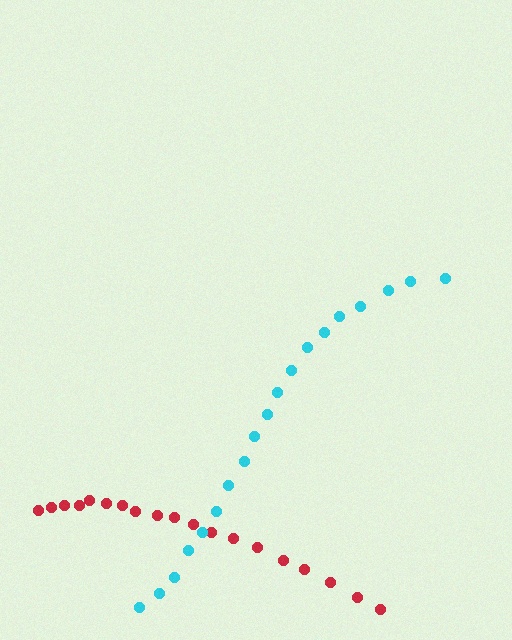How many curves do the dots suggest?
There are 2 distinct paths.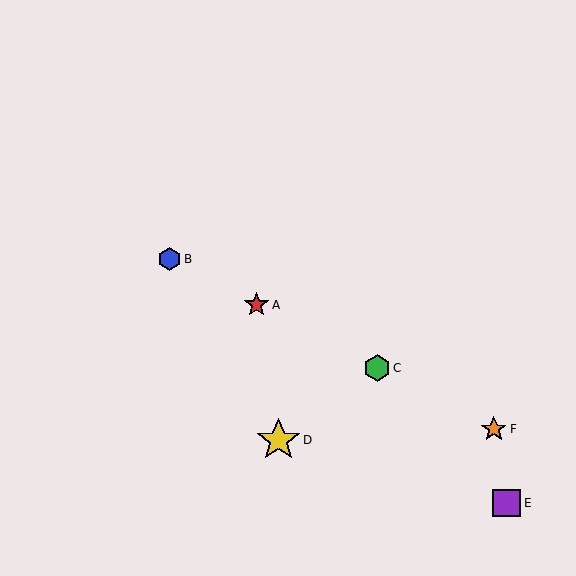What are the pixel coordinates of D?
Object D is at (278, 440).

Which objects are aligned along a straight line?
Objects A, B, C, F are aligned along a straight line.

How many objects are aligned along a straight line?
4 objects (A, B, C, F) are aligned along a straight line.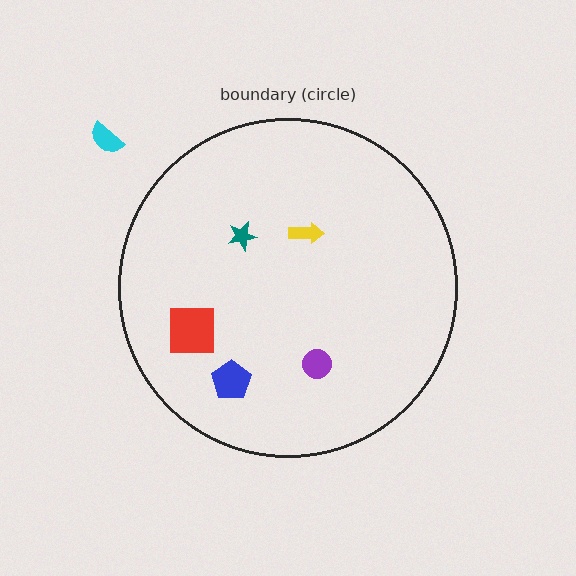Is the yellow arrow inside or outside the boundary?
Inside.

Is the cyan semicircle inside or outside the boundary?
Outside.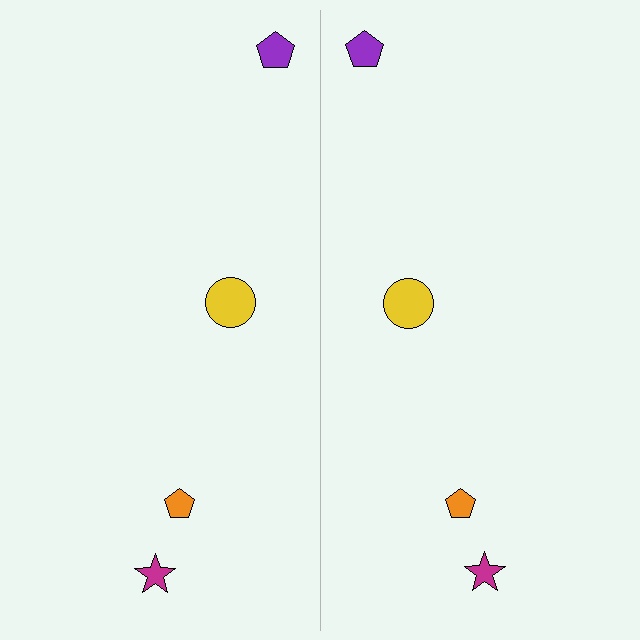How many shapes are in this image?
There are 8 shapes in this image.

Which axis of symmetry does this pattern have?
The pattern has a vertical axis of symmetry running through the center of the image.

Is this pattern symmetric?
Yes, this pattern has bilateral (reflection) symmetry.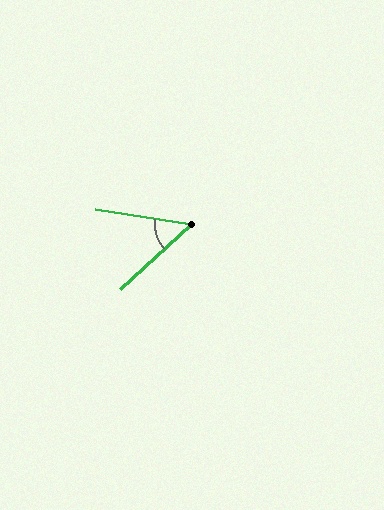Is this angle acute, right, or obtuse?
It is acute.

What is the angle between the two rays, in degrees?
Approximately 51 degrees.